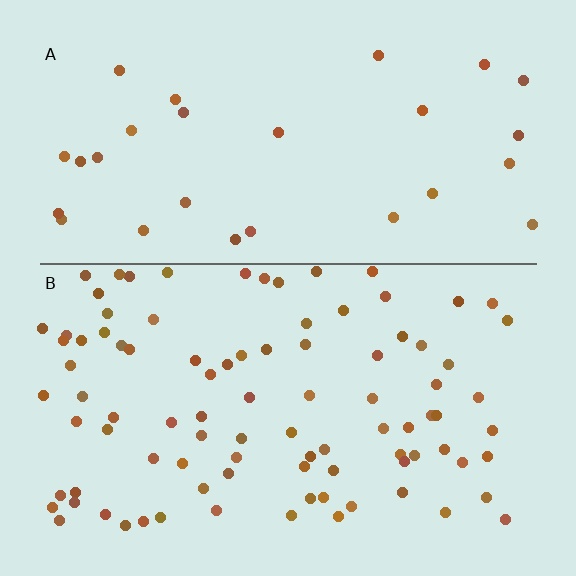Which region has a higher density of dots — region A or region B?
B (the bottom).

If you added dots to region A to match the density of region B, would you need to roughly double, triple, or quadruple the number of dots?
Approximately triple.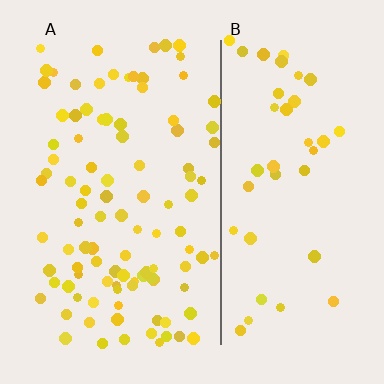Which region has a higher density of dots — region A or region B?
A (the left).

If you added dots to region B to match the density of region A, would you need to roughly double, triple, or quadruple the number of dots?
Approximately double.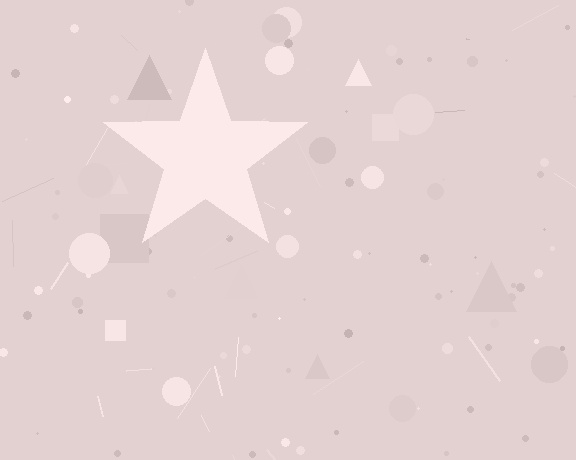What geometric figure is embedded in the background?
A star is embedded in the background.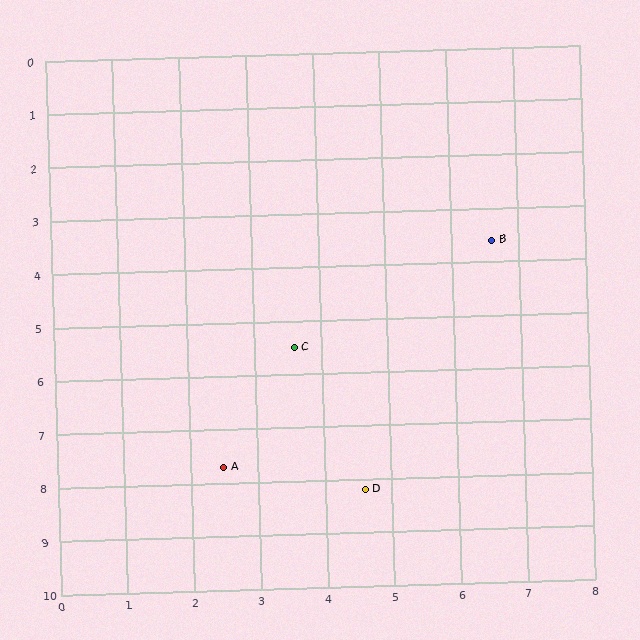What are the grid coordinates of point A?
Point A is at approximately (2.5, 7.7).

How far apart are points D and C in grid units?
Points D and C are about 2.9 grid units apart.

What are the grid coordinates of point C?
Point C is at approximately (3.6, 5.5).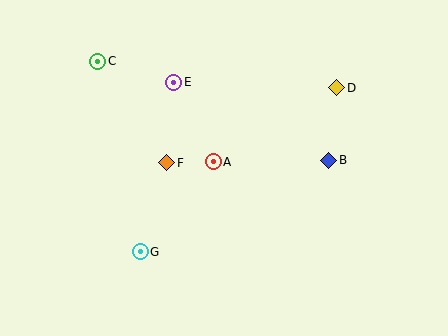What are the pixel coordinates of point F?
Point F is at (167, 163).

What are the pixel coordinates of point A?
Point A is at (213, 162).